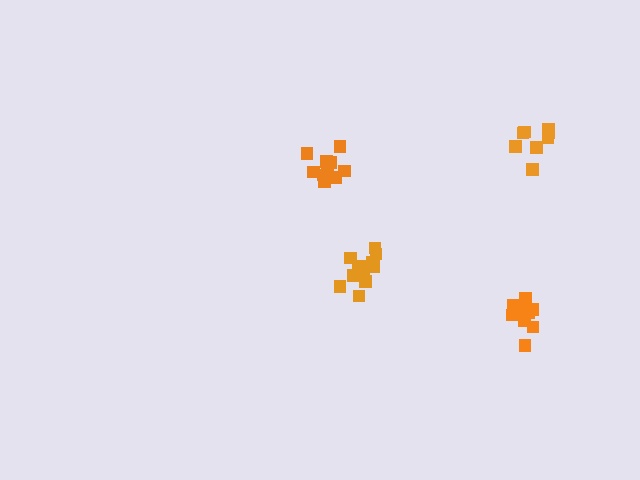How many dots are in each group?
Group 1: 8 dots, Group 2: 11 dots, Group 3: 10 dots, Group 4: 13 dots (42 total).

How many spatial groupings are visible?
There are 4 spatial groupings.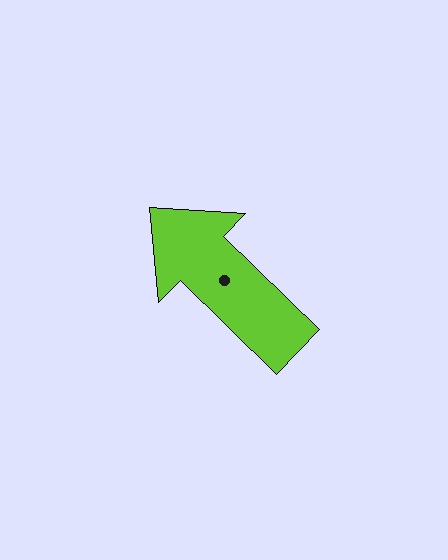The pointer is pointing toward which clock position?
Roughly 10 o'clock.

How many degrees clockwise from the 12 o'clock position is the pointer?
Approximately 314 degrees.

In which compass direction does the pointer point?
Northwest.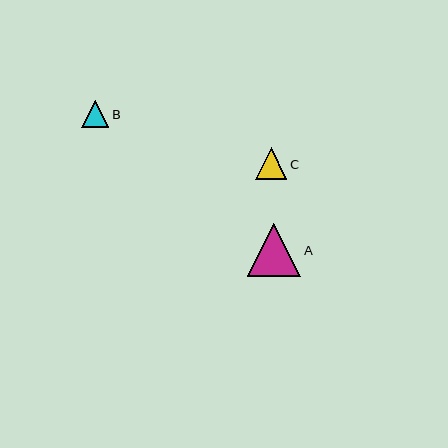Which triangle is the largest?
Triangle A is the largest with a size of approximately 54 pixels.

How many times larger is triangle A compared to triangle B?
Triangle A is approximately 2.0 times the size of triangle B.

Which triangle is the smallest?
Triangle B is the smallest with a size of approximately 27 pixels.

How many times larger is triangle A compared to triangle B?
Triangle A is approximately 2.0 times the size of triangle B.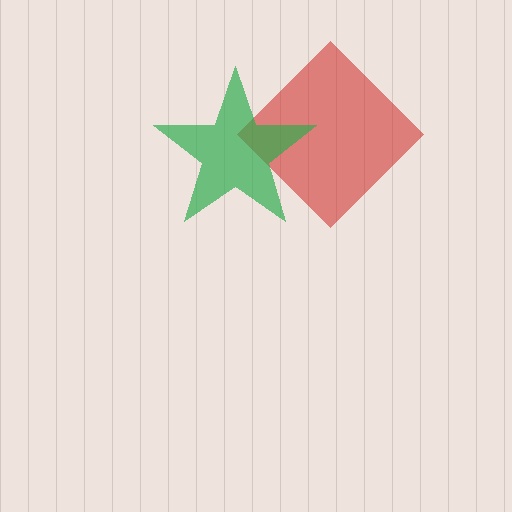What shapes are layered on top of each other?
The layered shapes are: a red diamond, a green star.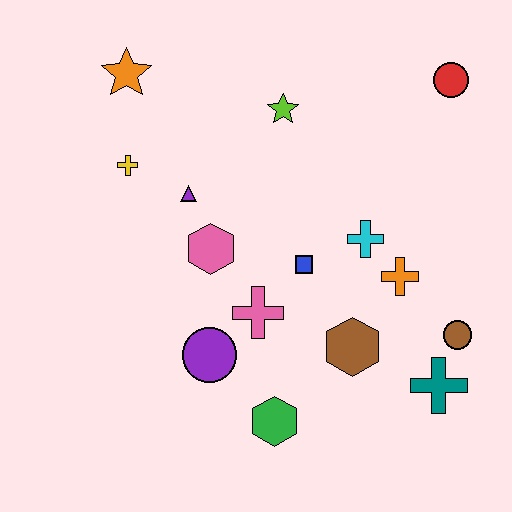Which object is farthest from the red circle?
The green hexagon is farthest from the red circle.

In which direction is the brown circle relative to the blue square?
The brown circle is to the right of the blue square.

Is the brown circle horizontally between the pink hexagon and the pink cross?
No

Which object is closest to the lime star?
The purple triangle is closest to the lime star.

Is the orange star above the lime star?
Yes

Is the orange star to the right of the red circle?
No